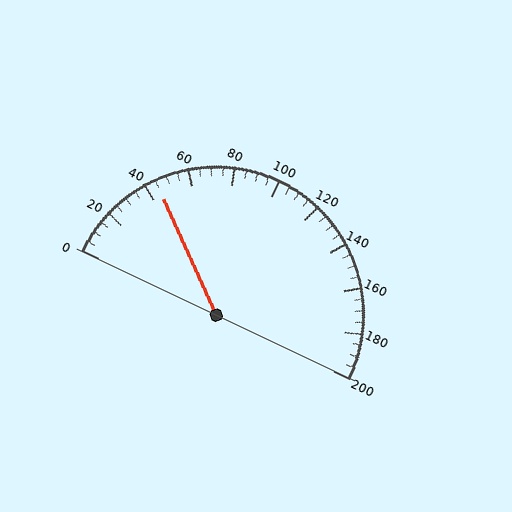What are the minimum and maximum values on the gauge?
The gauge ranges from 0 to 200.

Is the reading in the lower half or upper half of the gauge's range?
The reading is in the lower half of the range (0 to 200).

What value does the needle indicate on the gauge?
The needle indicates approximately 45.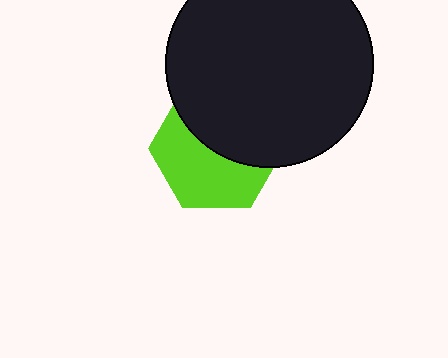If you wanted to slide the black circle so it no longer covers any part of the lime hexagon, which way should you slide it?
Slide it up — that is the most direct way to separate the two shapes.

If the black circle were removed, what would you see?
You would see the complete lime hexagon.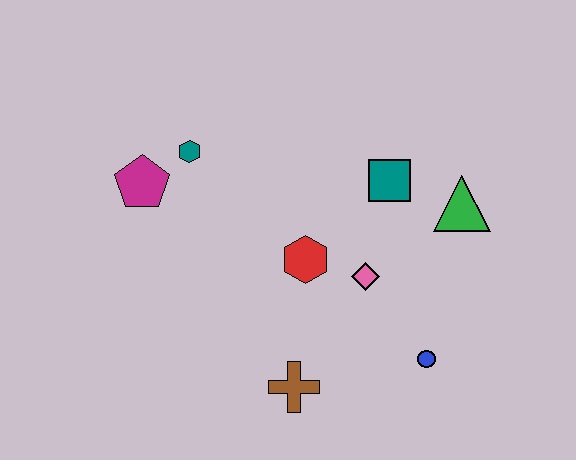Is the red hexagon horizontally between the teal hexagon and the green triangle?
Yes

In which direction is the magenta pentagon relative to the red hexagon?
The magenta pentagon is to the left of the red hexagon.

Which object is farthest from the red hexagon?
The magenta pentagon is farthest from the red hexagon.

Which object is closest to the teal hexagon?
The magenta pentagon is closest to the teal hexagon.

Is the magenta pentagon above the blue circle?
Yes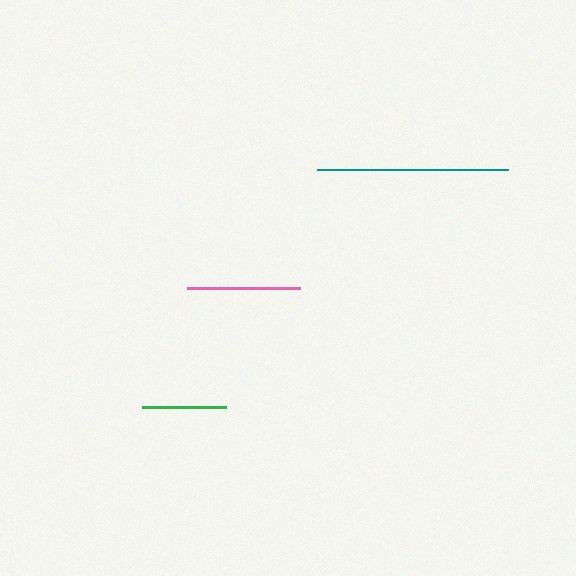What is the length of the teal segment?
The teal segment is approximately 191 pixels long.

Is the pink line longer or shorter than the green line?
The pink line is longer than the green line.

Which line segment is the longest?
The teal line is the longest at approximately 191 pixels.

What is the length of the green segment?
The green segment is approximately 84 pixels long.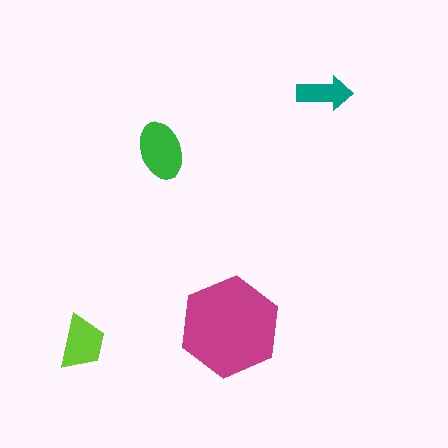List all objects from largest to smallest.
The magenta hexagon, the green ellipse, the lime trapezoid, the teal arrow.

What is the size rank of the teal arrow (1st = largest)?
4th.